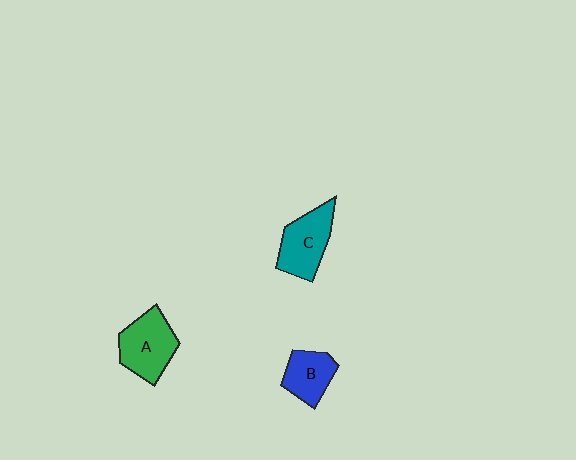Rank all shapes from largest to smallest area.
From largest to smallest: A (green), C (teal), B (blue).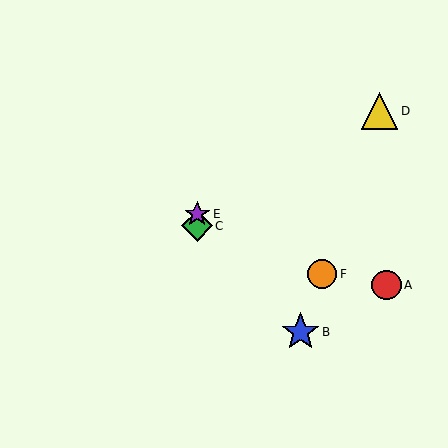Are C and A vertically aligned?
No, C is at x≈197 and A is at x≈386.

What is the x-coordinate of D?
Object D is at x≈379.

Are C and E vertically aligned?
Yes, both are at x≈197.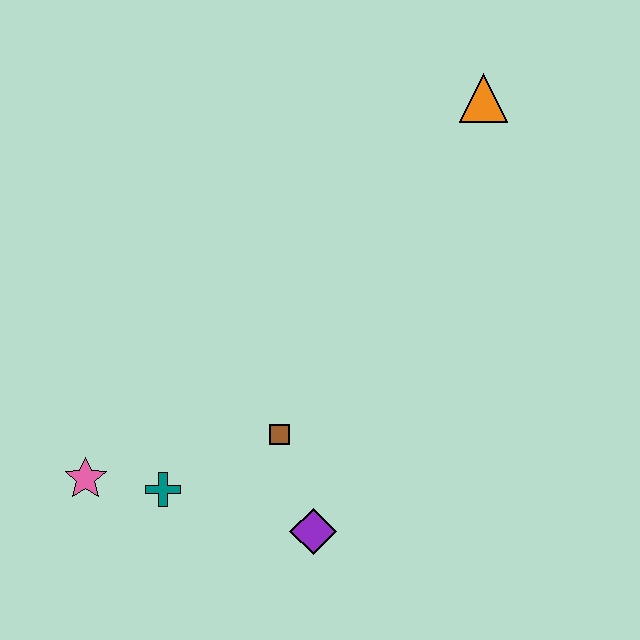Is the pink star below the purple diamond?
No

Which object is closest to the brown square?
The purple diamond is closest to the brown square.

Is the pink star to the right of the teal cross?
No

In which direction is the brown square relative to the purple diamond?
The brown square is above the purple diamond.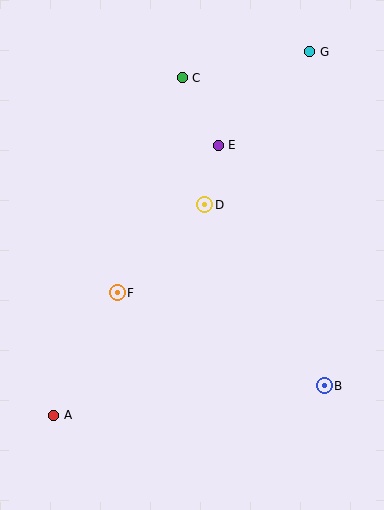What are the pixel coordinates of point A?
Point A is at (54, 415).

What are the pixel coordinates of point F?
Point F is at (117, 293).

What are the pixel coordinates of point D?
Point D is at (205, 205).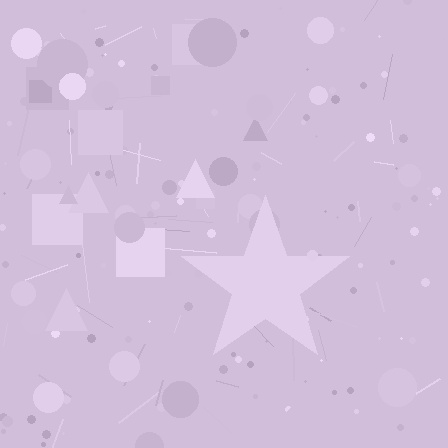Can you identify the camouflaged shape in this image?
The camouflaged shape is a star.